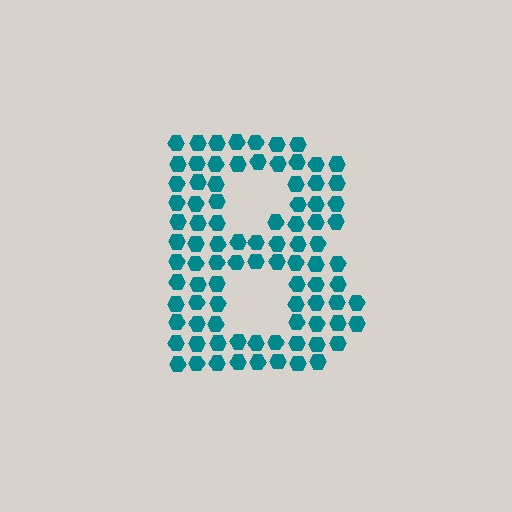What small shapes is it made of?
It is made of small hexagons.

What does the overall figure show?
The overall figure shows the letter B.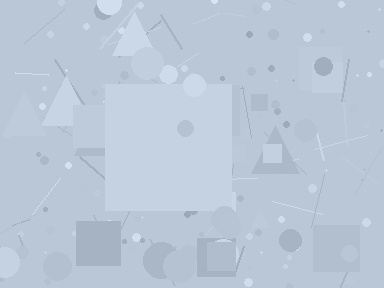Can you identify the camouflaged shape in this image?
The camouflaged shape is a square.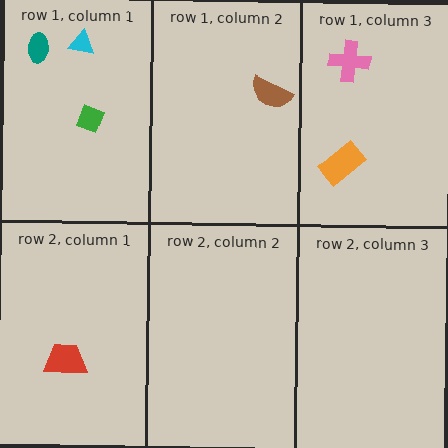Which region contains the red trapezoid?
The row 2, column 1 region.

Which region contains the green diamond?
The row 1, column 1 region.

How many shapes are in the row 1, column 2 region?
1.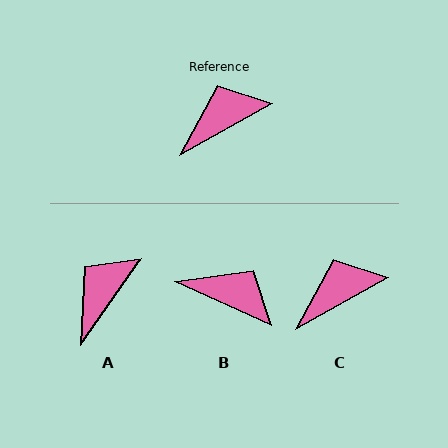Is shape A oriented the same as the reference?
No, it is off by about 26 degrees.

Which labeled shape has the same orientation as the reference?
C.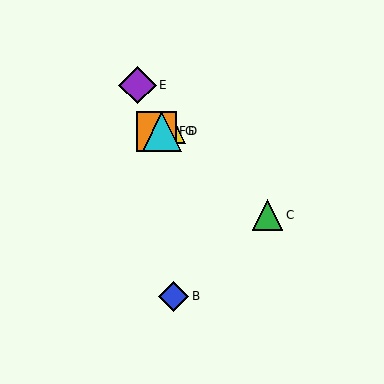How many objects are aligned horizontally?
4 objects (A, D, F, G) are aligned horizontally.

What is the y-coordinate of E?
Object E is at y≈85.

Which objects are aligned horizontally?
Objects A, D, F, G are aligned horizontally.